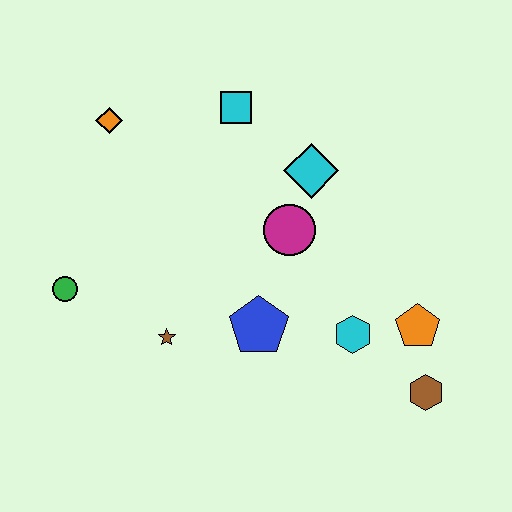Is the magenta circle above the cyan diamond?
No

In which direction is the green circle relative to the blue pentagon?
The green circle is to the left of the blue pentagon.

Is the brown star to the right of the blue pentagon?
No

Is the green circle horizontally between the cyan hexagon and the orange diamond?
No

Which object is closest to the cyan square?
The cyan diamond is closest to the cyan square.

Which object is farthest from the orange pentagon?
The orange diamond is farthest from the orange pentagon.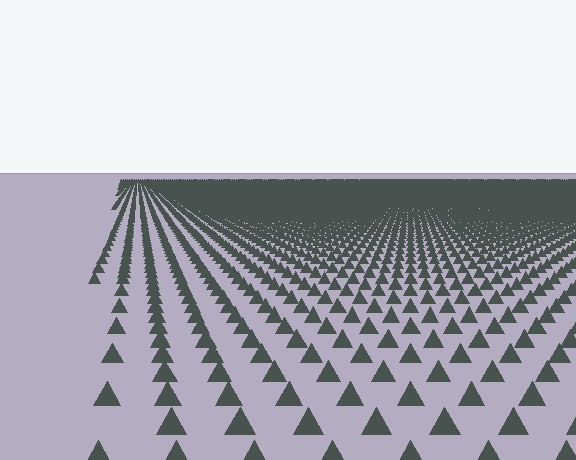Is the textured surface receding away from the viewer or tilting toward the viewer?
The surface is receding away from the viewer. Texture elements get smaller and denser toward the top.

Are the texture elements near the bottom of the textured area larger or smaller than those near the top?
Larger. Near the bottom, elements are closer to the viewer and appear at a bigger on-screen size.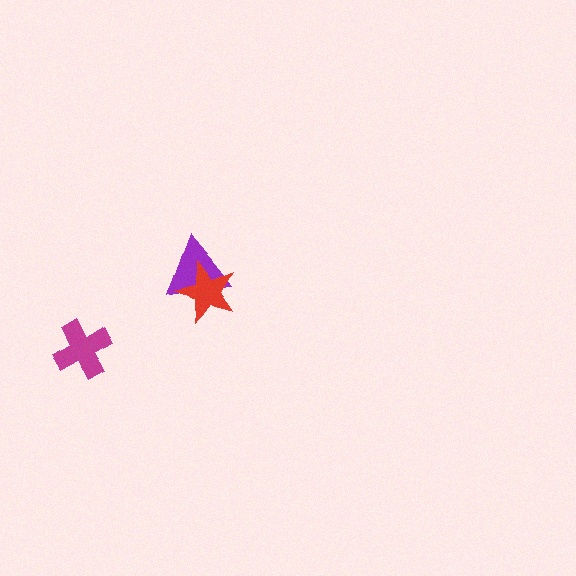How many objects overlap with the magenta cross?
0 objects overlap with the magenta cross.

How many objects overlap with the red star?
1 object overlaps with the red star.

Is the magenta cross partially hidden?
No, no other shape covers it.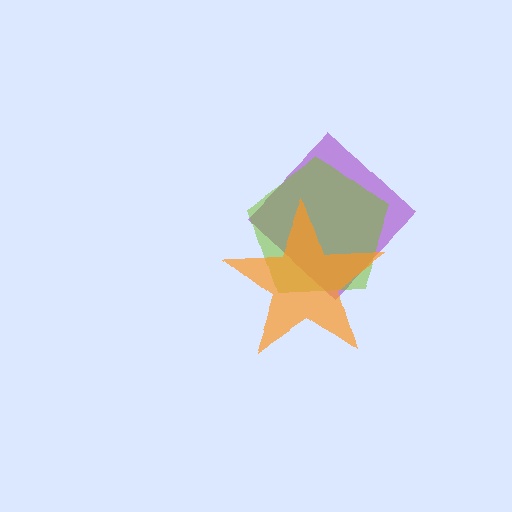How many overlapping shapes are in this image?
There are 3 overlapping shapes in the image.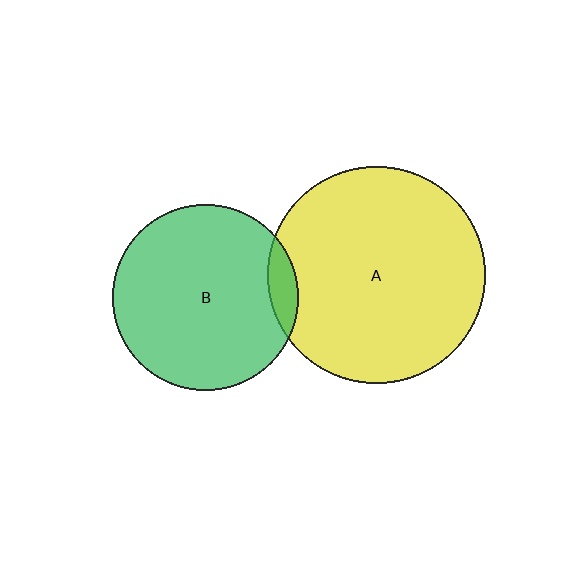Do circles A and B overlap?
Yes.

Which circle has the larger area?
Circle A (yellow).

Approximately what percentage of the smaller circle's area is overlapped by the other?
Approximately 10%.